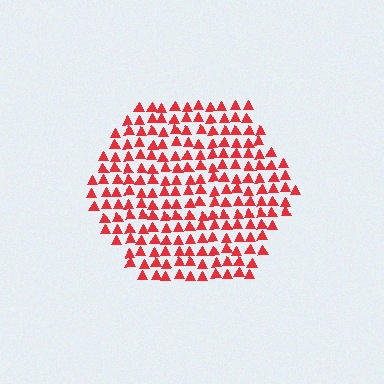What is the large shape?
The large shape is a hexagon.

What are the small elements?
The small elements are triangles.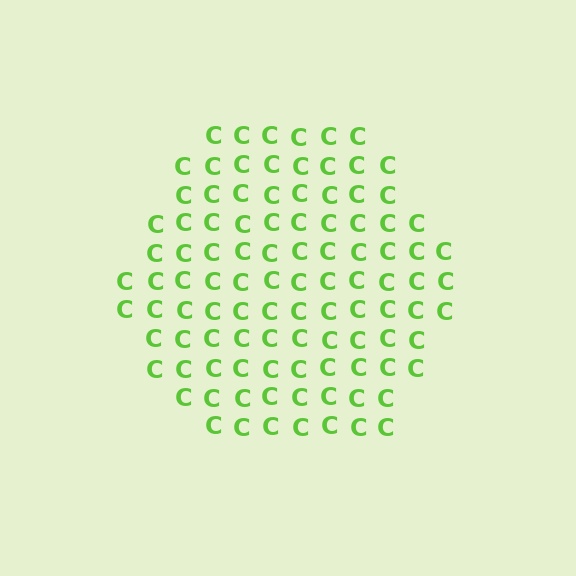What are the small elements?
The small elements are letter C's.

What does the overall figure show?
The overall figure shows a hexagon.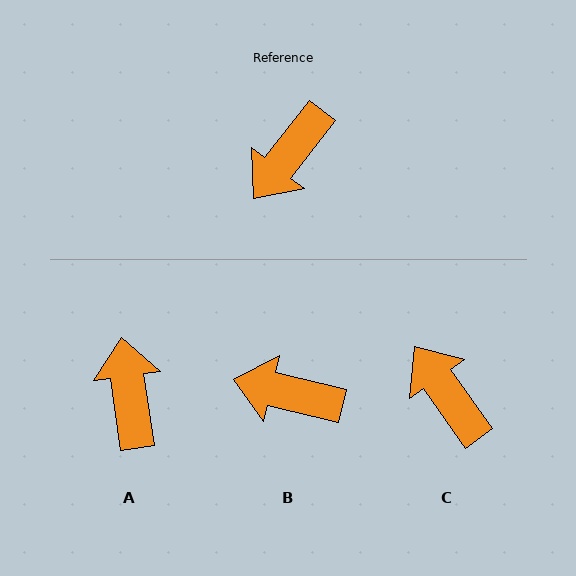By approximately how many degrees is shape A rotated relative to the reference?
Approximately 134 degrees clockwise.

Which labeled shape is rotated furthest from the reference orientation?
A, about 134 degrees away.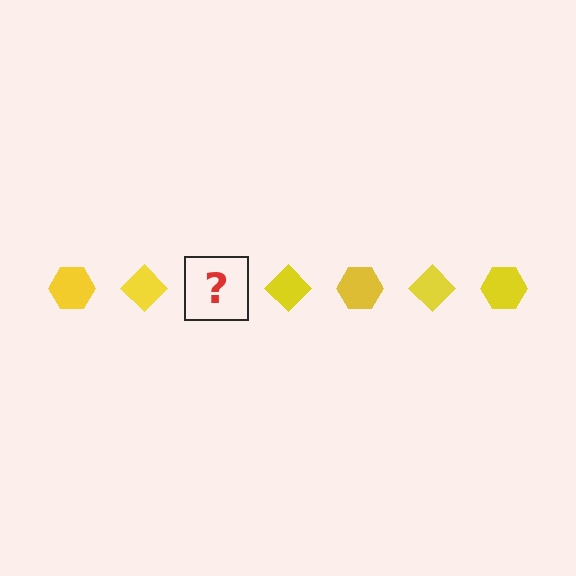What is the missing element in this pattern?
The missing element is a yellow hexagon.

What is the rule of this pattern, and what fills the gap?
The rule is that the pattern cycles through hexagon, diamond shapes in yellow. The gap should be filled with a yellow hexagon.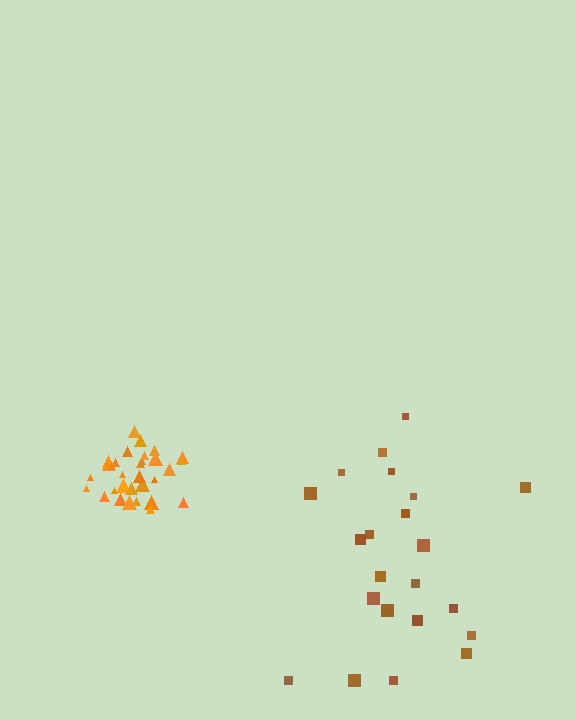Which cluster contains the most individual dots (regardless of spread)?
Orange (32).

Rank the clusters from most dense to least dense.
orange, brown.